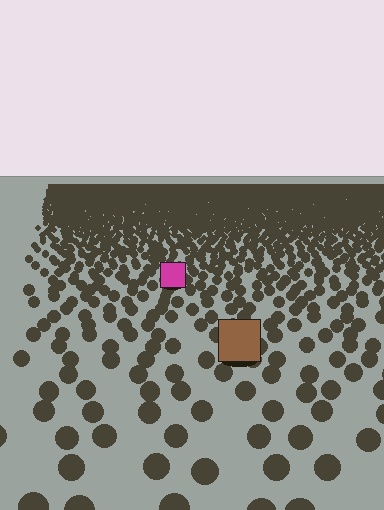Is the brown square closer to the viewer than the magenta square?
Yes. The brown square is closer — you can tell from the texture gradient: the ground texture is coarser near it.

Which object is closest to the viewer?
The brown square is closest. The texture marks near it are larger and more spread out.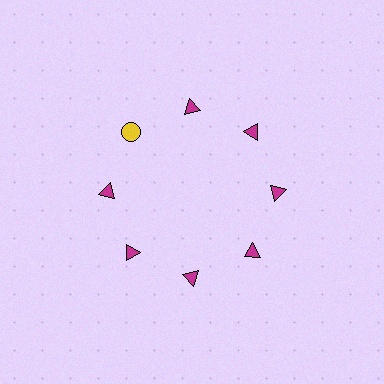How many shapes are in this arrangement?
There are 8 shapes arranged in a ring pattern.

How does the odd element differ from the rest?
It differs in both color (yellow instead of magenta) and shape (circle instead of triangle).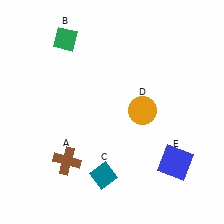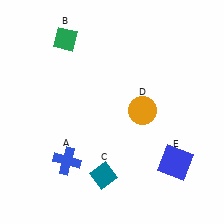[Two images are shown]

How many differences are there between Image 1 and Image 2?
There is 1 difference between the two images.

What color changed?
The cross (A) changed from brown in Image 1 to blue in Image 2.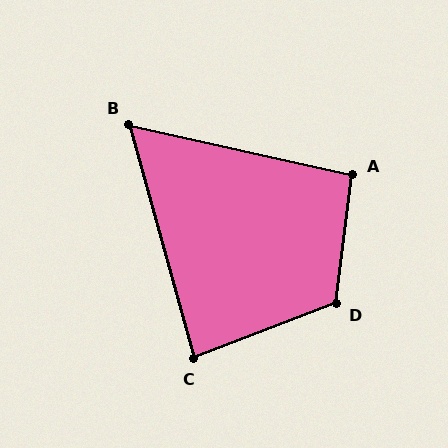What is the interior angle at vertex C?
Approximately 85 degrees (acute).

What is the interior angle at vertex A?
Approximately 95 degrees (obtuse).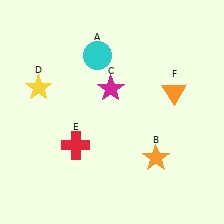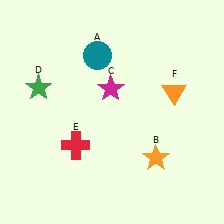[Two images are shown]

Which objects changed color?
A changed from cyan to teal. D changed from yellow to green.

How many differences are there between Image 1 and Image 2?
There are 2 differences between the two images.